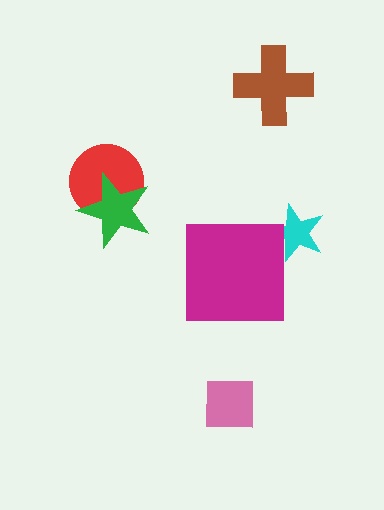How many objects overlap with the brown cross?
0 objects overlap with the brown cross.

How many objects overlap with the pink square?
0 objects overlap with the pink square.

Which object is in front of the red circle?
The green star is in front of the red circle.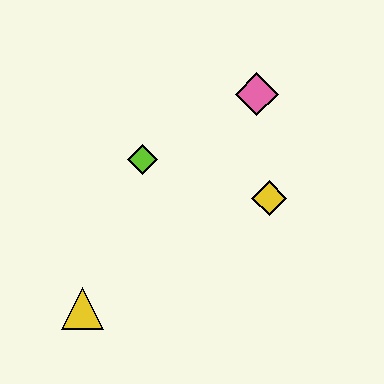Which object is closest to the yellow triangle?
The lime diamond is closest to the yellow triangle.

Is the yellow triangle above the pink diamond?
No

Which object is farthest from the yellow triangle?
The pink diamond is farthest from the yellow triangle.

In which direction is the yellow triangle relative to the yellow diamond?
The yellow triangle is to the left of the yellow diamond.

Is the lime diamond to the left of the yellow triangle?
No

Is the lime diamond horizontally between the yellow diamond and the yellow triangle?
Yes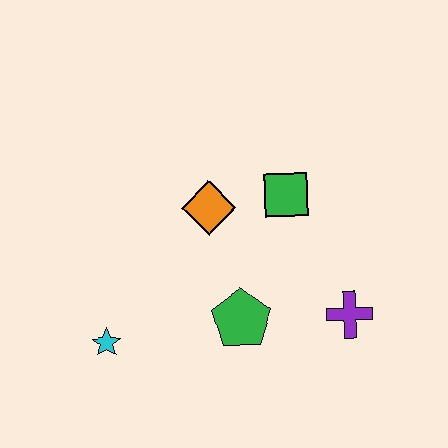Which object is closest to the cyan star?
The green pentagon is closest to the cyan star.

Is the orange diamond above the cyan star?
Yes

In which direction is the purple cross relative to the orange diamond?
The purple cross is to the right of the orange diamond.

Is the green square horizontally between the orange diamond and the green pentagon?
No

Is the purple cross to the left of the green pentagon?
No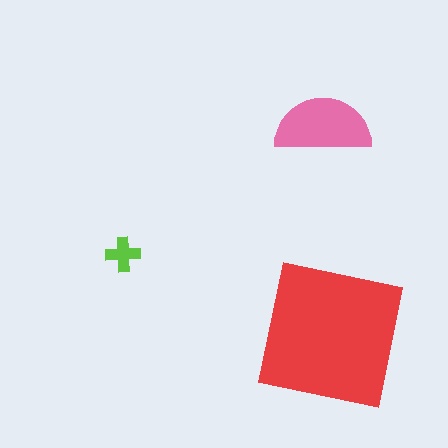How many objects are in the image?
There are 3 objects in the image.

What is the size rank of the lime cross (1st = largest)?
3rd.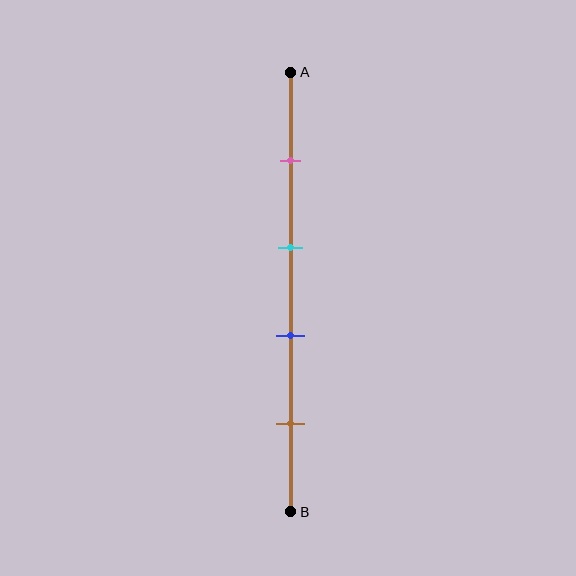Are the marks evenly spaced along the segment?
Yes, the marks are approximately evenly spaced.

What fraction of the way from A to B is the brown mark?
The brown mark is approximately 80% (0.8) of the way from A to B.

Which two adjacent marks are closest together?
The cyan and blue marks are the closest adjacent pair.